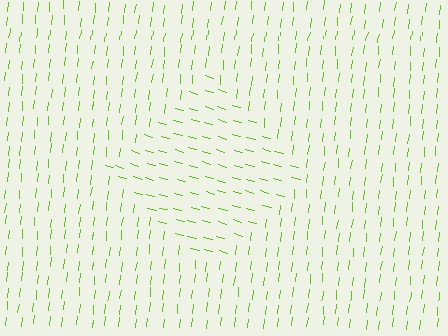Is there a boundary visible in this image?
Yes, there is a texture boundary formed by a change in line orientation.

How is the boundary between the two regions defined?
The boundary is defined purely by a change in line orientation (approximately 81 degrees difference). All lines are the same color and thickness.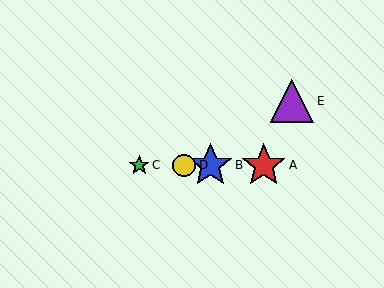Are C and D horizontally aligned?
Yes, both are at y≈165.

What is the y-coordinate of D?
Object D is at y≈165.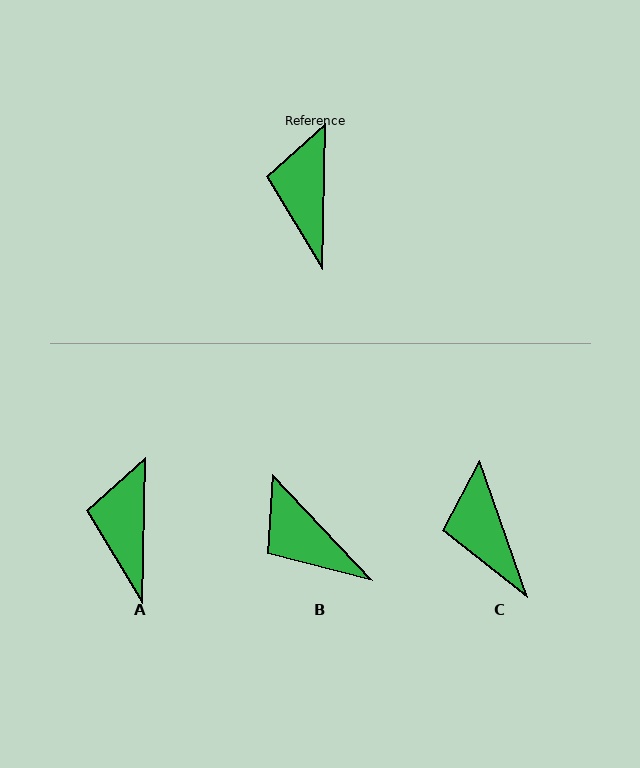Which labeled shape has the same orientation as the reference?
A.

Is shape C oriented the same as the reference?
No, it is off by about 20 degrees.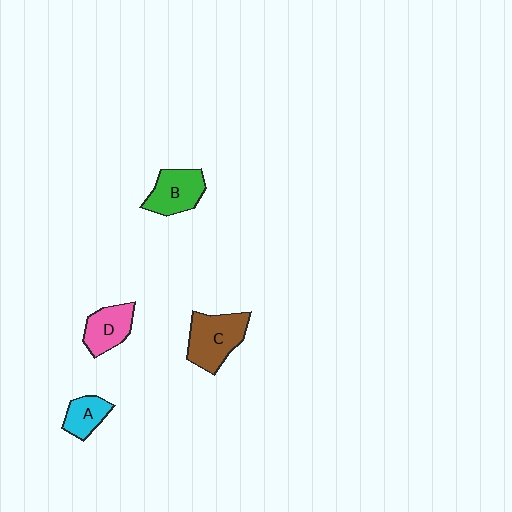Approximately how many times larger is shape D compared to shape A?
Approximately 1.3 times.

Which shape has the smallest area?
Shape A (cyan).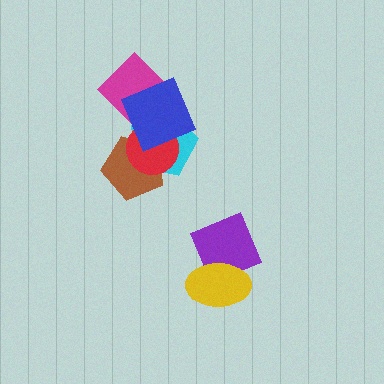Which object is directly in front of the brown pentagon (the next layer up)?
The cyan pentagon is directly in front of the brown pentagon.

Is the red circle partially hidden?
Yes, it is partially covered by another shape.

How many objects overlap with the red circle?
3 objects overlap with the red circle.